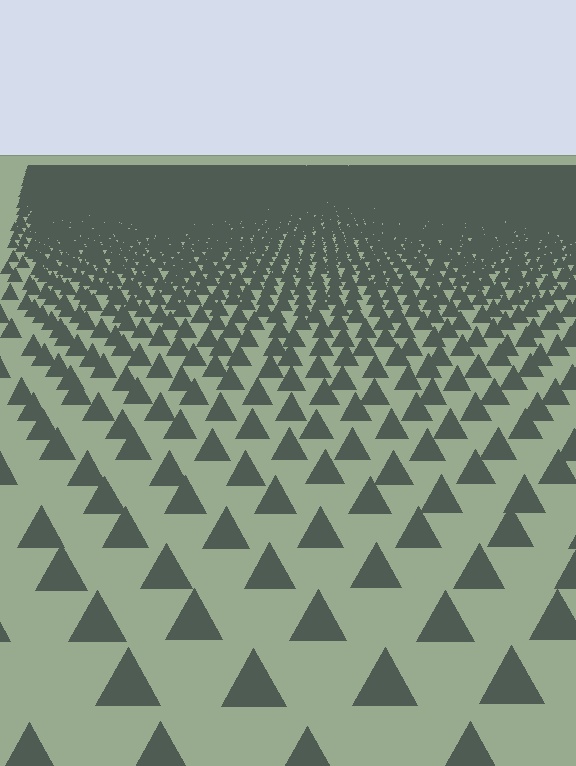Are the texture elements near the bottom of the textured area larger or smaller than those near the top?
Larger. Near the bottom, elements are closer to the viewer and appear at a bigger on-screen size.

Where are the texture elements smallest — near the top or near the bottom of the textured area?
Near the top.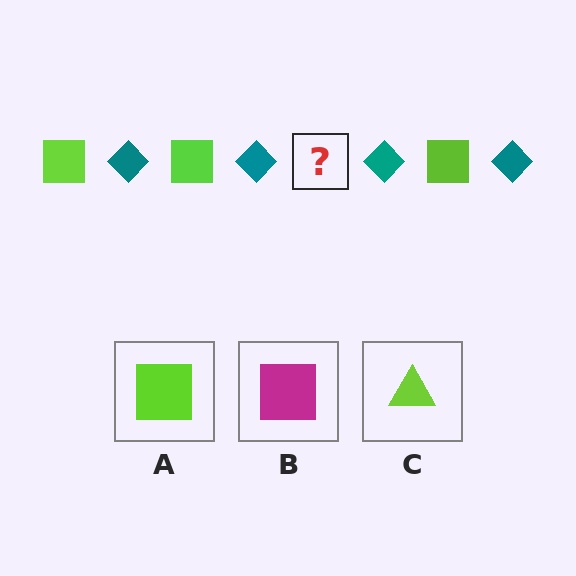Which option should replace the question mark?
Option A.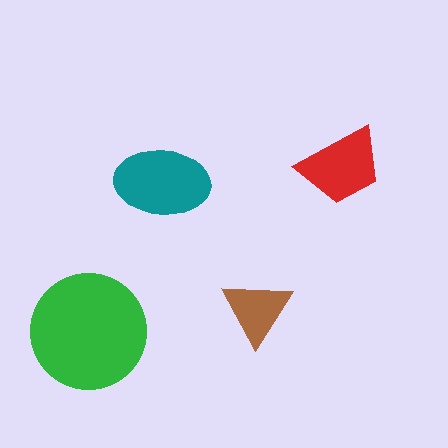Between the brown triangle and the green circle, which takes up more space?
The green circle.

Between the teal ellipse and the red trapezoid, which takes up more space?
The teal ellipse.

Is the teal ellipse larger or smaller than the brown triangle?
Larger.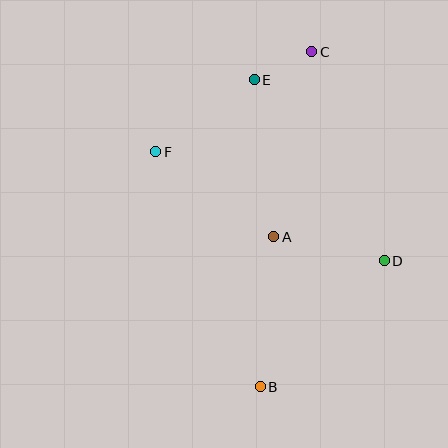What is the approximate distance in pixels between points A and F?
The distance between A and F is approximately 146 pixels.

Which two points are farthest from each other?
Points B and C are farthest from each other.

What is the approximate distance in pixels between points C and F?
The distance between C and F is approximately 185 pixels.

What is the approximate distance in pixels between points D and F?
The distance between D and F is approximately 254 pixels.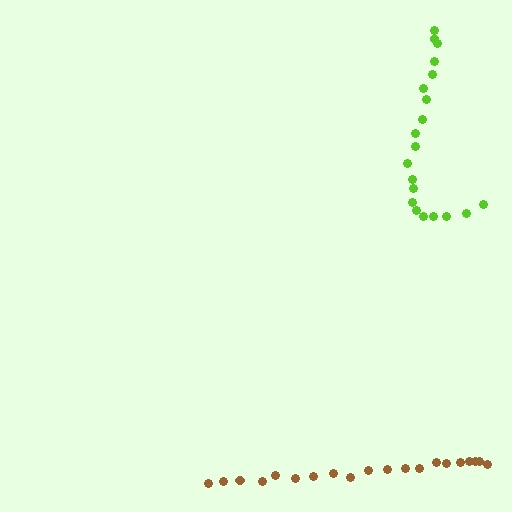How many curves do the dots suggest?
There are 2 distinct paths.